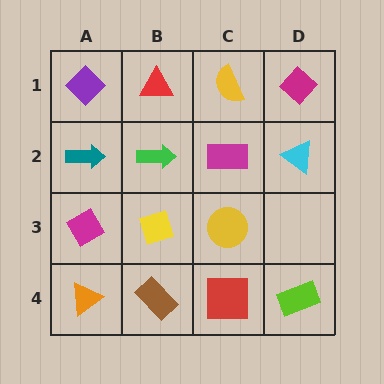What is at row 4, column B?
A brown rectangle.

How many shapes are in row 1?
4 shapes.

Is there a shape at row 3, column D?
No, that cell is empty.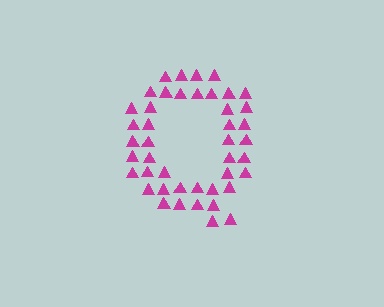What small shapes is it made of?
It is made of small triangles.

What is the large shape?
The large shape is the letter Q.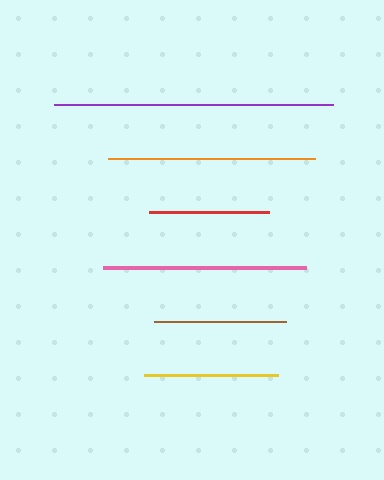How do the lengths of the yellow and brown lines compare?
The yellow and brown lines are approximately the same length.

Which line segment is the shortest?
The red line is the shortest at approximately 120 pixels.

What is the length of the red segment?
The red segment is approximately 120 pixels long.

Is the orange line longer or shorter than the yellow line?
The orange line is longer than the yellow line.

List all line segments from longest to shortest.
From longest to shortest: purple, orange, pink, yellow, brown, red.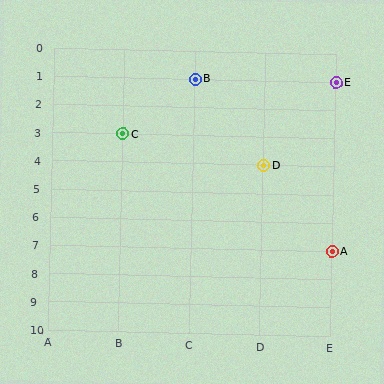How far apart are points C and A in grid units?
Points C and A are 3 columns and 4 rows apart (about 5.0 grid units diagonally).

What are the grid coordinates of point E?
Point E is at grid coordinates (E, 1).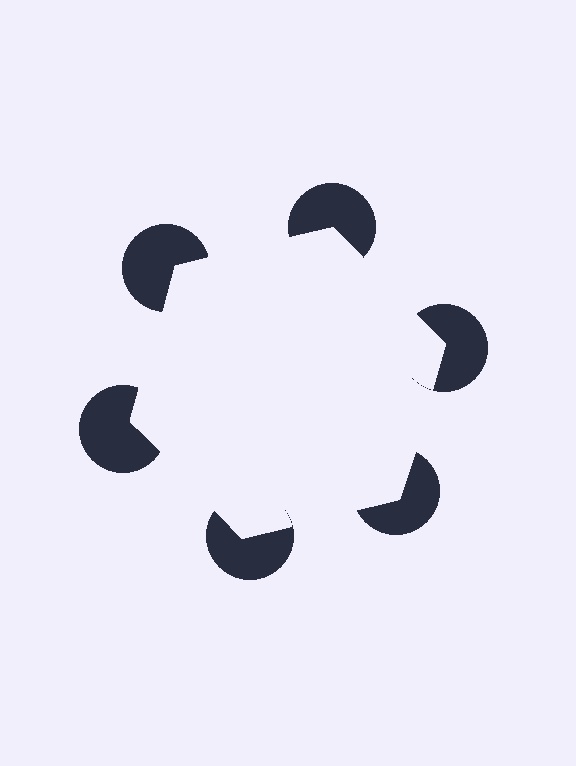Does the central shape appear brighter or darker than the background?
It typically appears slightly brighter than the background, even though no actual brightness change is drawn.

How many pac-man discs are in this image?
There are 6 — one at each vertex of the illusory hexagon.